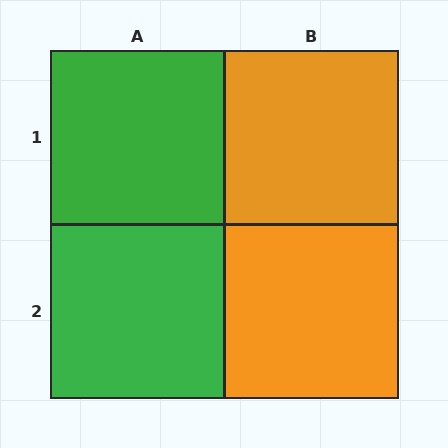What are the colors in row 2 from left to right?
Green, orange.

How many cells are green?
2 cells are green.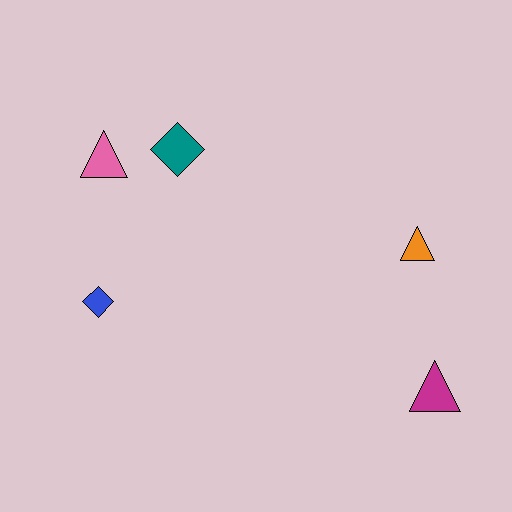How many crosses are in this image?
There are no crosses.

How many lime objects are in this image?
There are no lime objects.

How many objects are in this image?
There are 5 objects.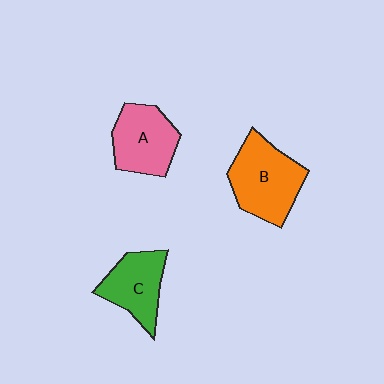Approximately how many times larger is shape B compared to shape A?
Approximately 1.2 times.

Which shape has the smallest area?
Shape C (green).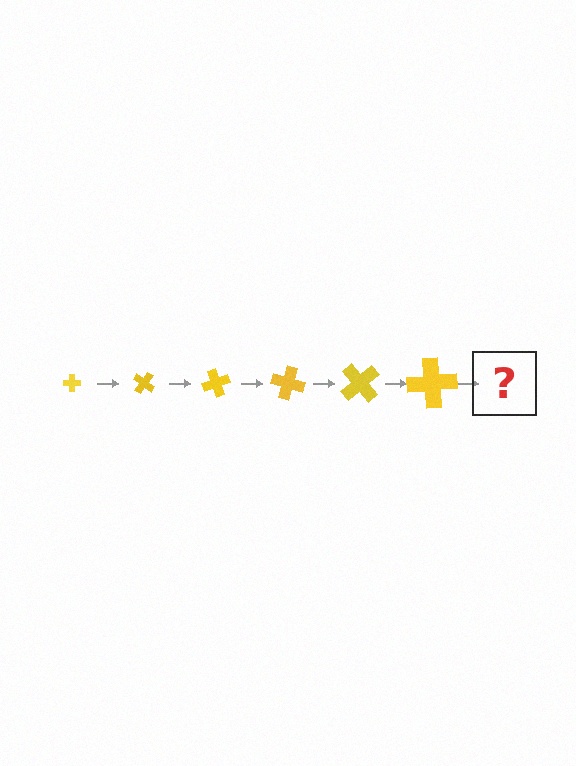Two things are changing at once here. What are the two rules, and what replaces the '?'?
The two rules are that the cross grows larger each step and it rotates 35 degrees each step. The '?' should be a cross, larger than the previous one and rotated 210 degrees from the start.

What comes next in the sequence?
The next element should be a cross, larger than the previous one and rotated 210 degrees from the start.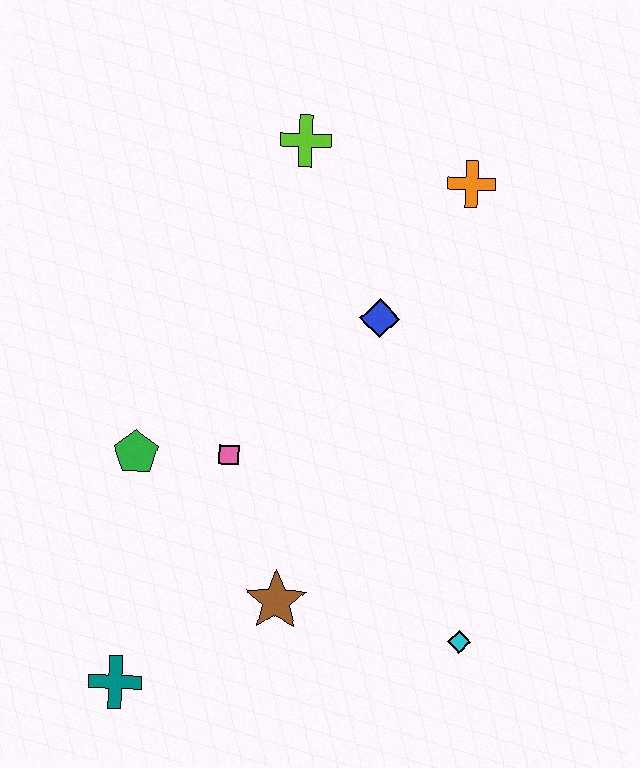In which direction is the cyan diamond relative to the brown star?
The cyan diamond is to the right of the brown star.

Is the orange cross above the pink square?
Yes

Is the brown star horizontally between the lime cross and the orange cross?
No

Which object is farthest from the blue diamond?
The teal cross is farthest from the blue diamond.